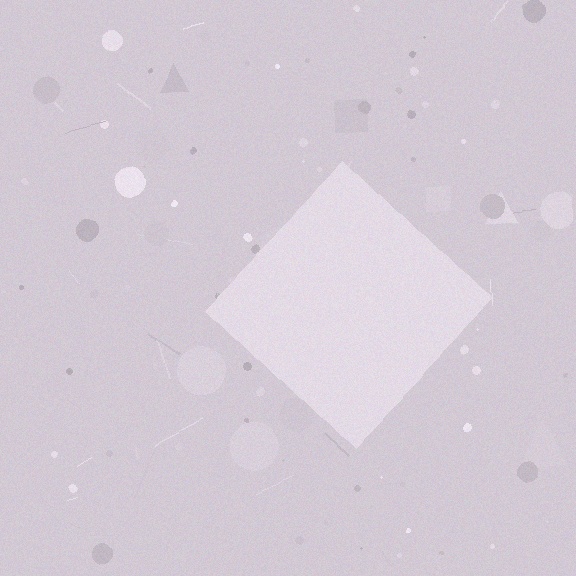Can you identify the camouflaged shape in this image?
The camouflaged shape is a diamond.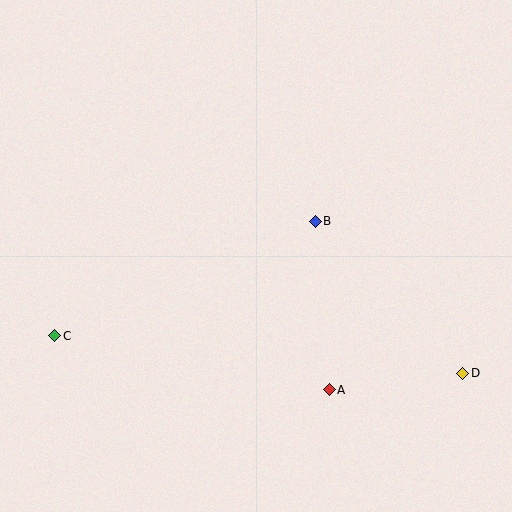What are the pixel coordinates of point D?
Point D is at (463, 373).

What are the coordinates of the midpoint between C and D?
The midpoint between C and D is at (259, 355).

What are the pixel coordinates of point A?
Point A is at (329, 390).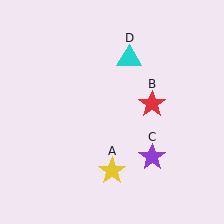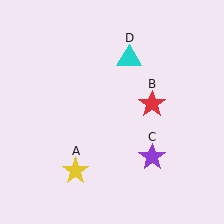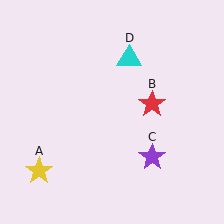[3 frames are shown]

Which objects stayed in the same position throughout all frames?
Red star (object B) and purple star (object C) and cyan triangle (object D) remained stationary.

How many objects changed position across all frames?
1 object changed position: yellow star (object A).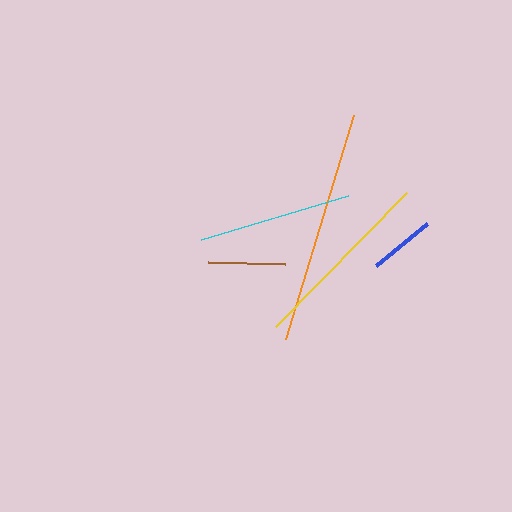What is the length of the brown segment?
The brown segment is approximately 76 pixels long.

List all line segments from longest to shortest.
From longest to shortest: orange, yellow, cyan, brown, blue.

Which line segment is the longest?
The orange line is the longest at approximately 234 pixels.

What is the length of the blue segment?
The blue segment is approximately 66 pixels long.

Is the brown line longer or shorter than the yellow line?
The yellow line is longer than the brown line.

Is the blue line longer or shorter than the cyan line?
The cyan line is longer than the blue line.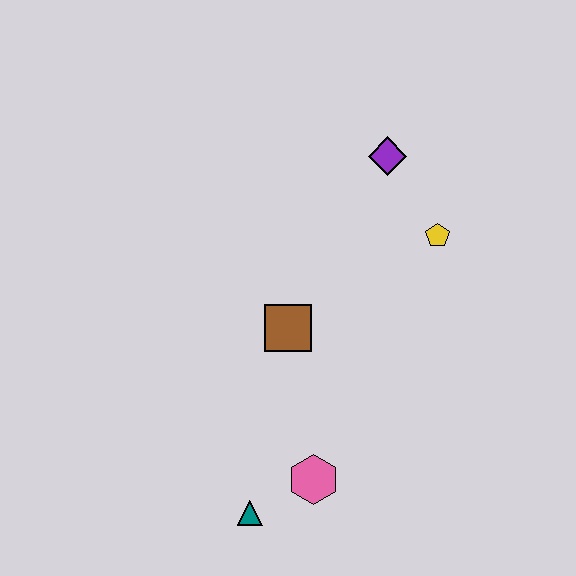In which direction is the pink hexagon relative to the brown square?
The pink hexagon is below the brown square.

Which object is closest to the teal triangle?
The pink hexagon is closest to the teal triangle.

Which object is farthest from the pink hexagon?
The purple diamond is farthest from the pink hexagon.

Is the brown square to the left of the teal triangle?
No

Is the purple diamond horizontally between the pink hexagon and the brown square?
No